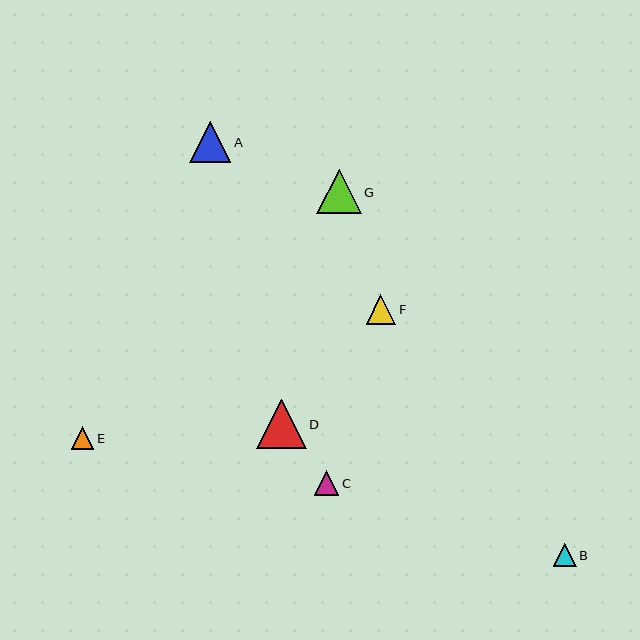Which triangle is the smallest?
Triangle E is the smallest with a size of approximately 23 pixels.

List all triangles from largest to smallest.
From largest to smallest: D, G, A, F, C, B, E.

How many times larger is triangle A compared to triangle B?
Triangle A is approximately 1.8 times the size of triangle B.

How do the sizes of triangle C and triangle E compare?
Triangle C and triangle E are approximately the same size.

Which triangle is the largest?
Triangle D is the largest with a size of approximately 49 pixels.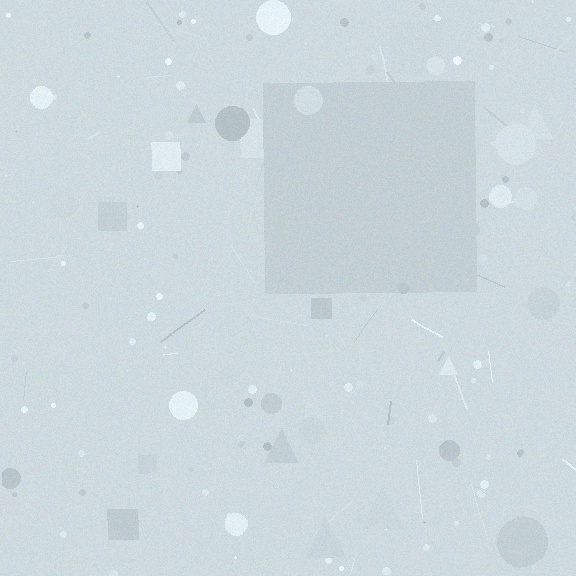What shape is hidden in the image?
A square is hidden in the image.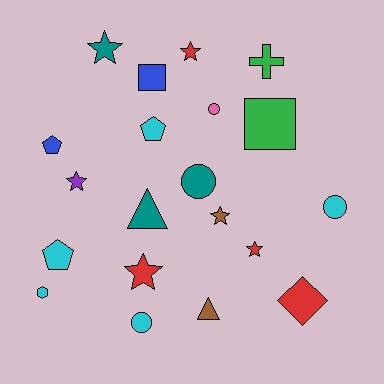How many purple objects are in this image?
There is 1 purple object.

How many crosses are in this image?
There is 1 cross.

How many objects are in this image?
There are 20 objects.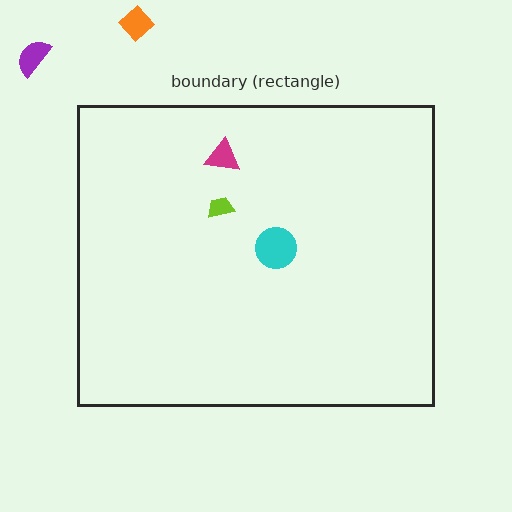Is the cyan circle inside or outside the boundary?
Inside.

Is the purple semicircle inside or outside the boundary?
Outside.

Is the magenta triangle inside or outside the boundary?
Inside.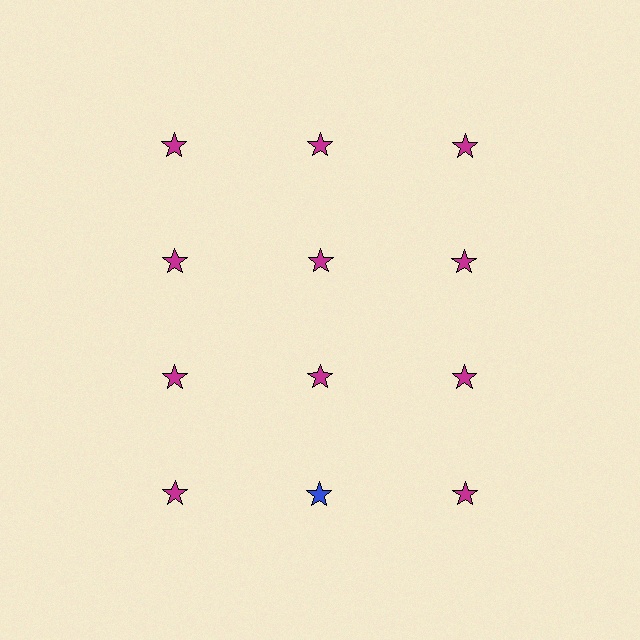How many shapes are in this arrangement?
There are 12 shapes arranged in a grid pattern.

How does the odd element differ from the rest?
It has a different color: blue instead of magenta.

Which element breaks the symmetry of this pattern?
The blue star in the fourth row, second from left column breaks the symmetry. All other shapes are magenta stars.